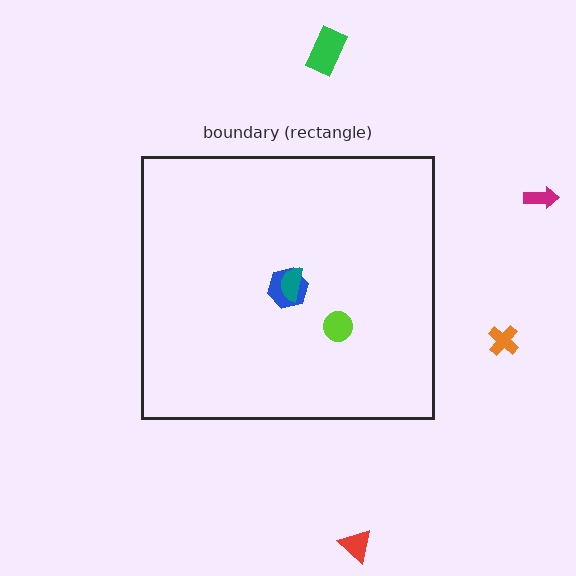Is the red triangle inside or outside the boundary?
Outside.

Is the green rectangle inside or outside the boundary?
Outside.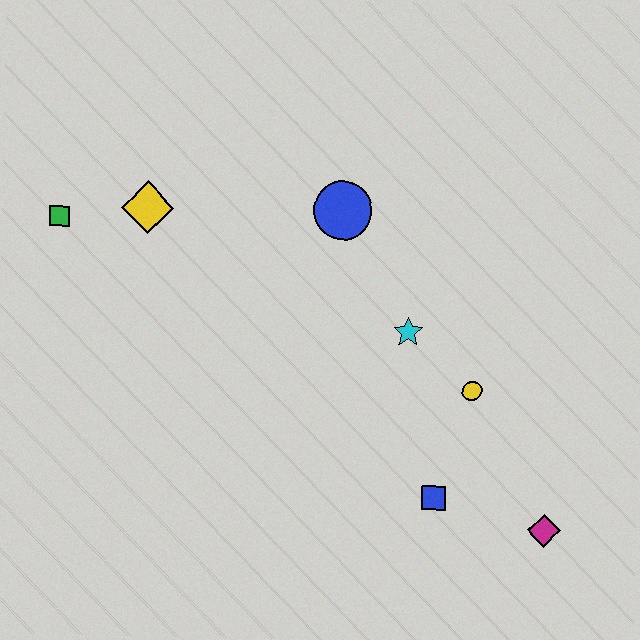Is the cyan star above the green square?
No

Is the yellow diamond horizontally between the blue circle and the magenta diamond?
No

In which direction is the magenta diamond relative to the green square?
The magenta diamond is to the right of the green square.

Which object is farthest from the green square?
The magenta diamond is farthest from the green square.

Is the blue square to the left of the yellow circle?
Yes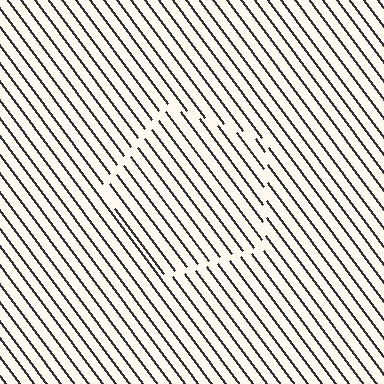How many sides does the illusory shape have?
5 sides — the line-ends trace a pentagon.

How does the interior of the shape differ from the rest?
The interior of the shape contains the same grating, shifted by half a period — the contour is defined by the phase discontinuity where line-ends from the inner and outer gratings abut.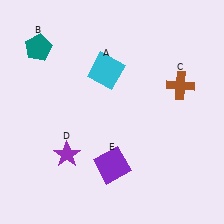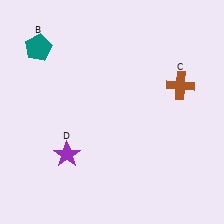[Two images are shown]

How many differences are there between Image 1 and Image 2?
There are 2 differences between the two images.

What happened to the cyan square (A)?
The cyan square (A) was removed in Image 2. It was in the top-left area of Image 1.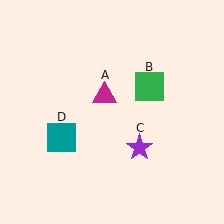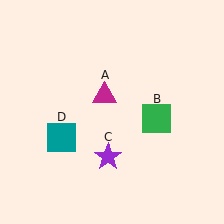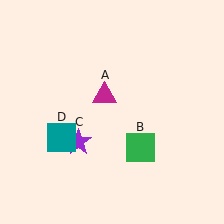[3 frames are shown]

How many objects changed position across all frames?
2 objects changed position: green square (object B), purple star (object C).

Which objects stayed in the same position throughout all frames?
Magenta triangle (object A) and teal square (object D) remained stationary.